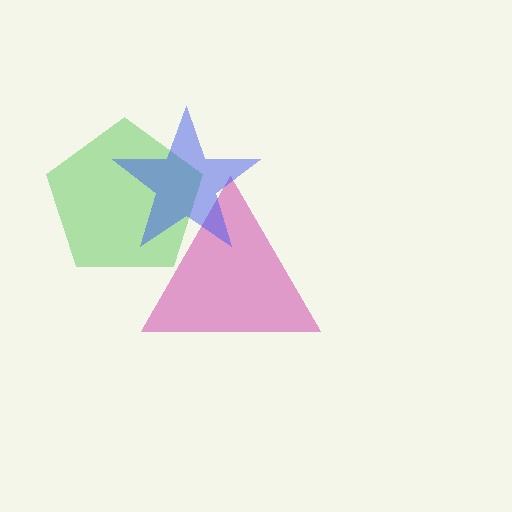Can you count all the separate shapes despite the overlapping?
Yes, there are 3 separate shapes.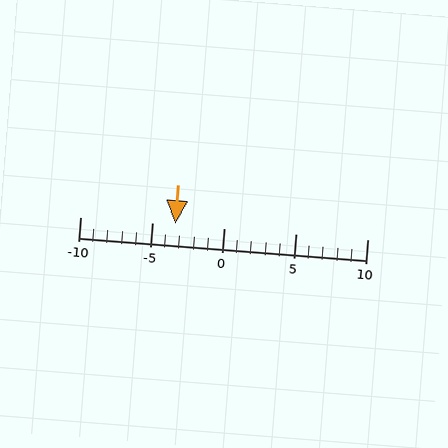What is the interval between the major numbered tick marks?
The major tick marks are spaced 5 units apart.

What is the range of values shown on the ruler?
The ruler shows values from -10 to 10.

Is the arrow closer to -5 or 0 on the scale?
The arrow is closer to -5.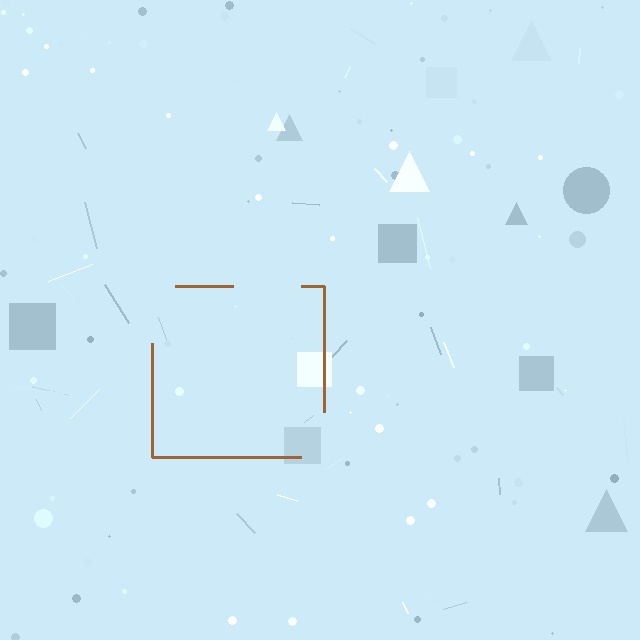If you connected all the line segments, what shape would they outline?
They would outline a square.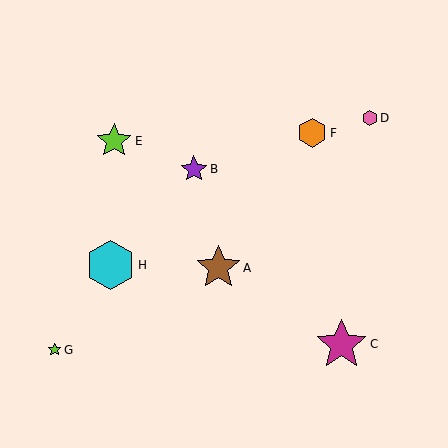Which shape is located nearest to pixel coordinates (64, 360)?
The lime star (labeled G) at (54, 350) is nearest to that location.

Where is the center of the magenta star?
The center of the magenta star is at (341, 344).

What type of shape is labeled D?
Shape D is a pink hexagon.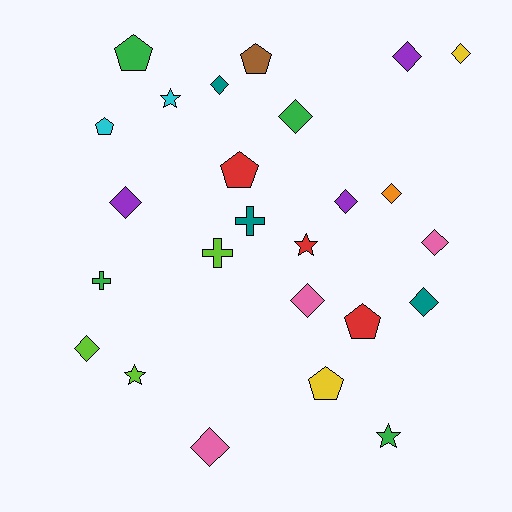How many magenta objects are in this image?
There are no magenta objects.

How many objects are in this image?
There are 25 objects.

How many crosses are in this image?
There are 3 crosses.